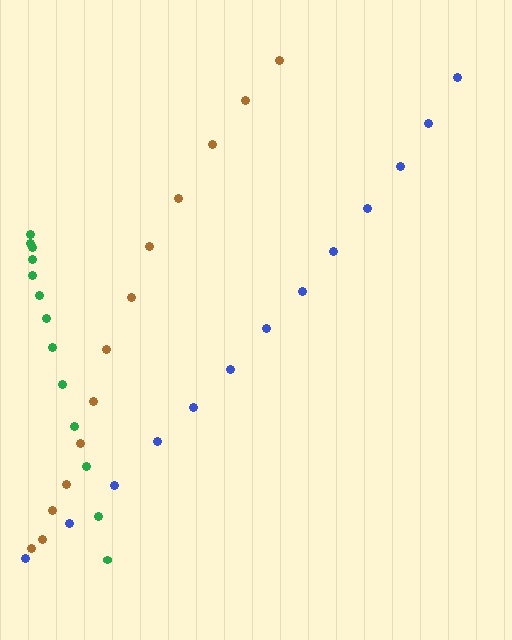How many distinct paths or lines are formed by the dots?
There are 3 distinct paths.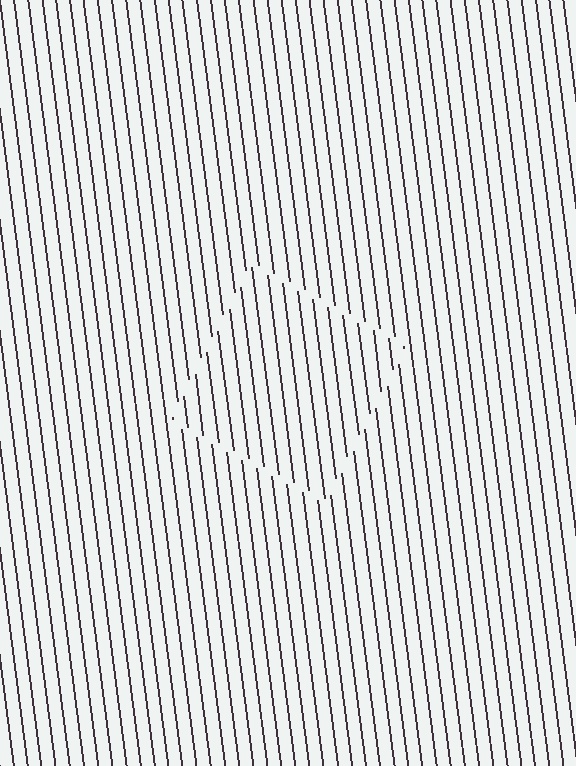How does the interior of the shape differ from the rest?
The interior of the shape contains the same grating, shifted by half a period — the contour is defined by the phase discontinuity where line-ends from the inner and outer gratings abut.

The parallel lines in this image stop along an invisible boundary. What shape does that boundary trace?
An illusory square. The interior of the shape contains the same grating, shifted by half a period — the contour is defined by the phase discontinuity where line-ends from the inner and outer gratings abut.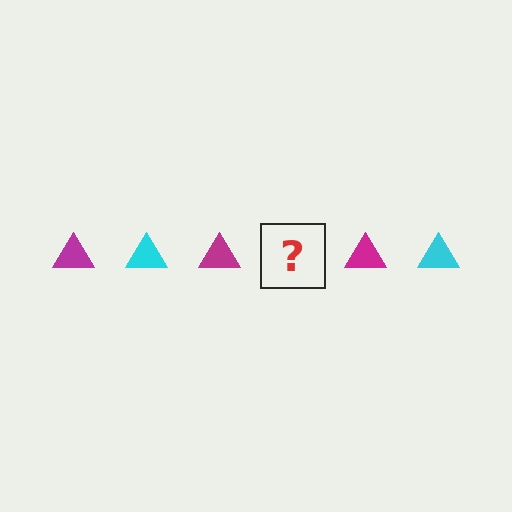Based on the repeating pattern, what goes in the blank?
The blank should be a cyan triangle.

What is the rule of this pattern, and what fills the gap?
The rule is that the pattern cycles through magenta, cyan triangles. The gap should be filled with a cyan triangle.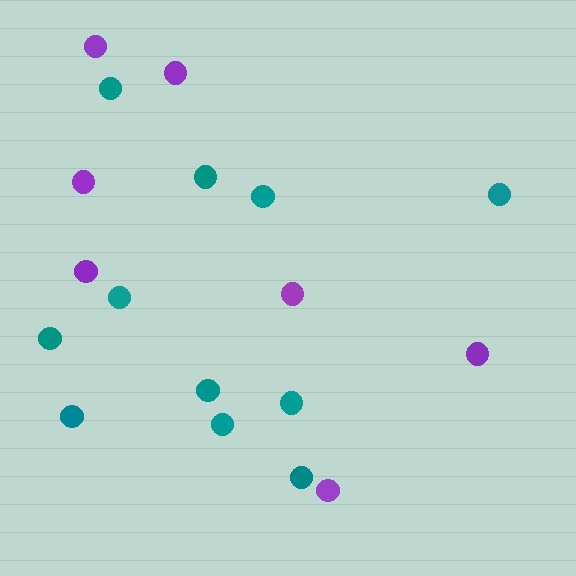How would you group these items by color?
There are 2 groups: one group of purple circles (7) and one group of teal circles (11).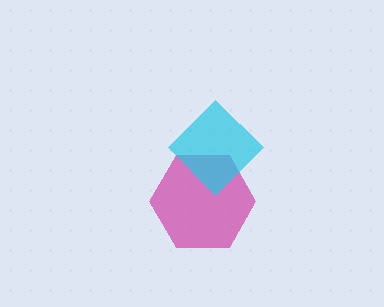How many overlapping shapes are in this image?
There are 2 overlapping shapes in the image.